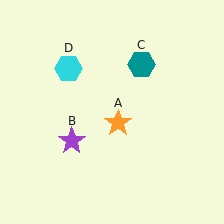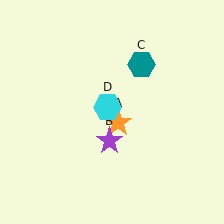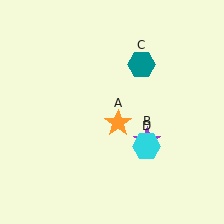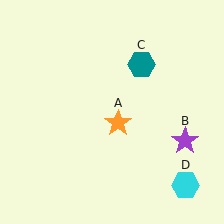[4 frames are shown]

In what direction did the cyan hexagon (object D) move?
The cyan hexagon (object D) moved down and to the right.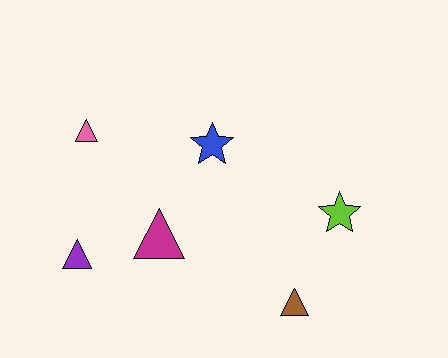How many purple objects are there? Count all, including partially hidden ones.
There is 1 purple object.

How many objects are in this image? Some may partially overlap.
There are 6 objects.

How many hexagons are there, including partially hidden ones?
There are no hexagons.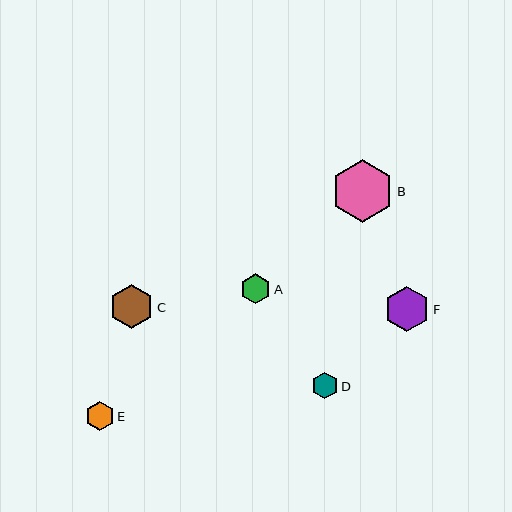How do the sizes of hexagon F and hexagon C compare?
Hexagon F and hexagon C are approximately the same size.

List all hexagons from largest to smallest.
From largest to smallest: B, F, C, A, E, D.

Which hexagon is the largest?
Hexagon B is the largest with a size of approximately 63 pixels.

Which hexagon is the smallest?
Hexagon D is the smallest with a size of approximately 26 pixels.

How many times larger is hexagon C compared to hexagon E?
Hexagon C is approximately 1.5 times the size of hexagon E.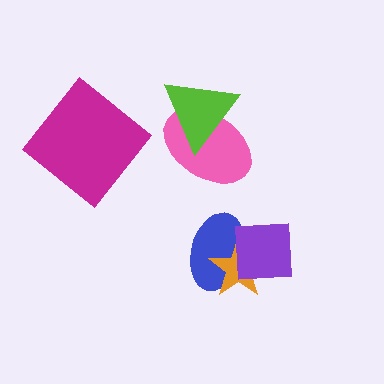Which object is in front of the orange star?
The purple square is in front of the orange star.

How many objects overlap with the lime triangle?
1 object overlaps with the lime triangle.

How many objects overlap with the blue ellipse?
2 objects overlap with the blue ellipse.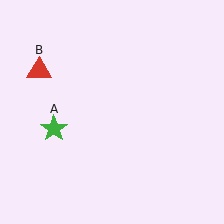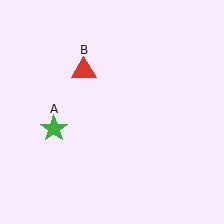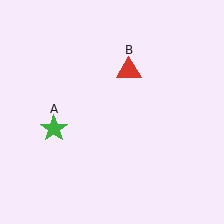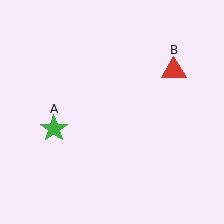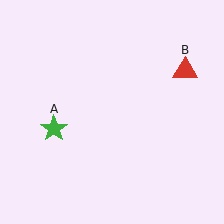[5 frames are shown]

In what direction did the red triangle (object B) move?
The red triangle (object B) moved right.